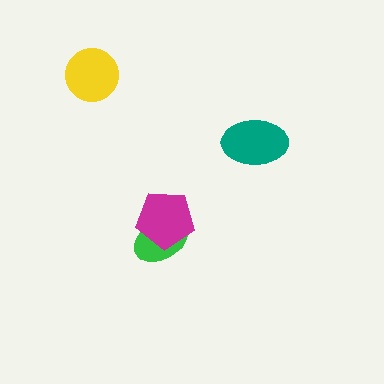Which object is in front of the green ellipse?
The magenta pentagon is in front of the green ellipse.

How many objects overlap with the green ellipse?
1 object overlaps with the green ellipse.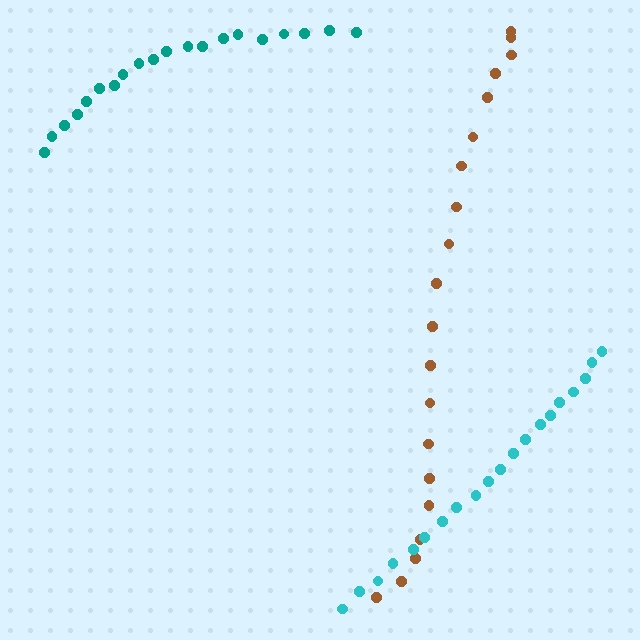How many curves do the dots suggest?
There are 3 distinct paths.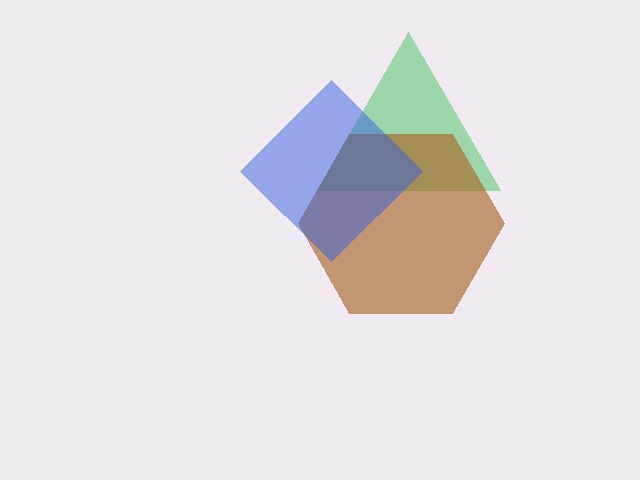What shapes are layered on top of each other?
The layered shapes are: a green triangle, a brown hexagon, a blue diamond.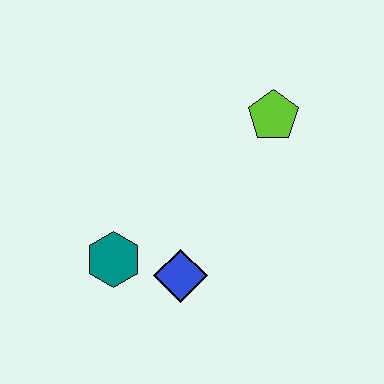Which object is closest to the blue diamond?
The teal hexagon is closest to the blue diamond.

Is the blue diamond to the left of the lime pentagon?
Yes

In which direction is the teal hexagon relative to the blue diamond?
The teal hexagon is to the left of the blue diamond.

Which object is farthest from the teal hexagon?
The lime pentagon is farthest from the teal hexagon.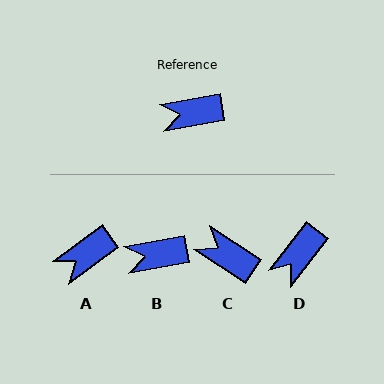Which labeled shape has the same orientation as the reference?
B.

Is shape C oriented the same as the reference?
No, it is off by about 43 degrees.